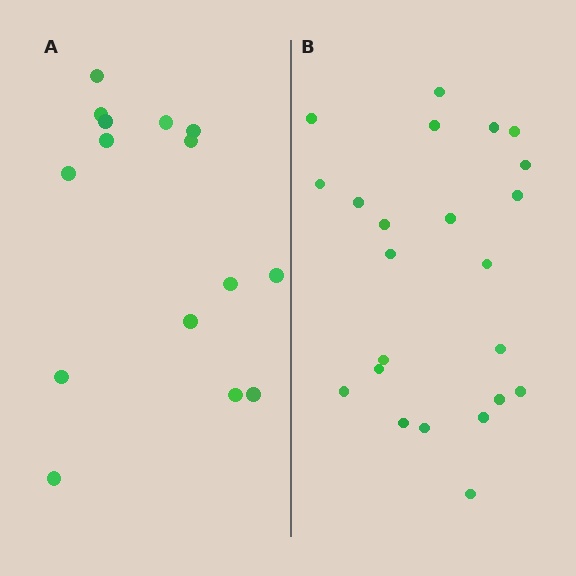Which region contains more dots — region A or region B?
Region B (the right region) has more dots.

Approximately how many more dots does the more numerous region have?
Region B has roughly 8 or so more dots than region A.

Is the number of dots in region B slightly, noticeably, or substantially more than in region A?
Region B has substantially more. The ratio is roughly 1.5 to 1.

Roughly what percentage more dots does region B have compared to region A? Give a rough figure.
About 55% more.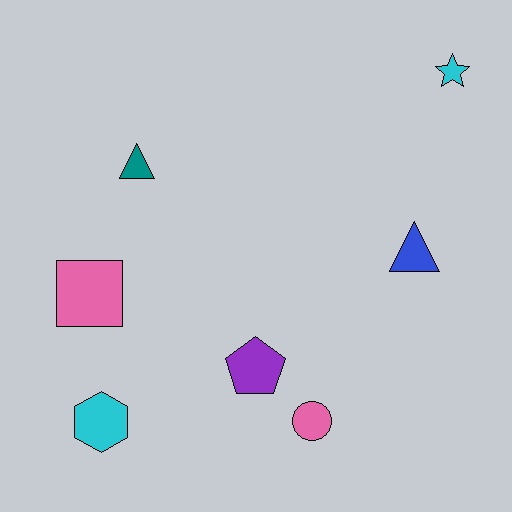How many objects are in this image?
There are 7 objects.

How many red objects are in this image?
There are no red objects.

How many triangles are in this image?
There are 2 triangles.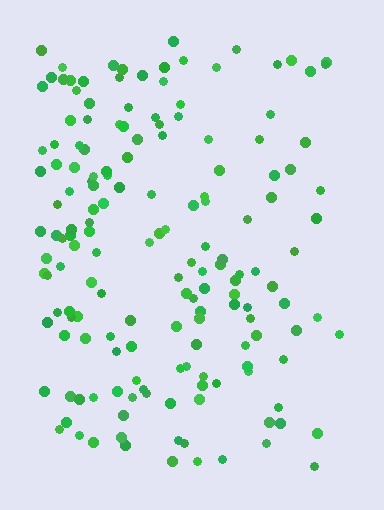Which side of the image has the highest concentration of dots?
The left.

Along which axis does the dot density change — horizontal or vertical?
Horizontal.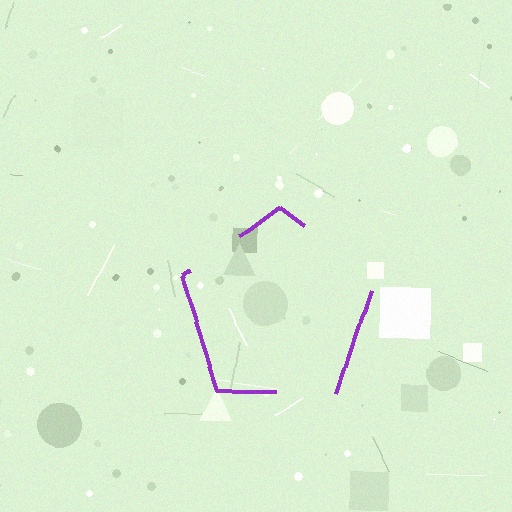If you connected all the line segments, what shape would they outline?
They would outline a pentagon.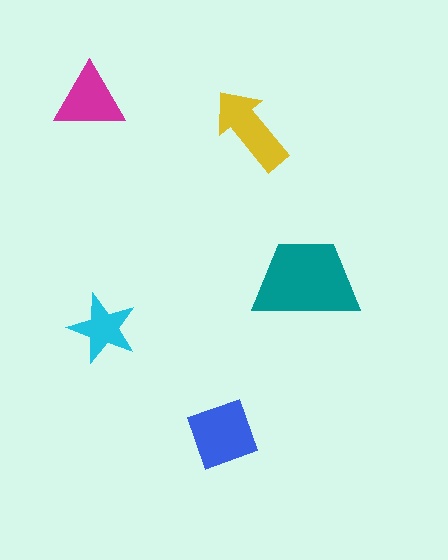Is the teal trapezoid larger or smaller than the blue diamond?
Larger.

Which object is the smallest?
The cyan star.